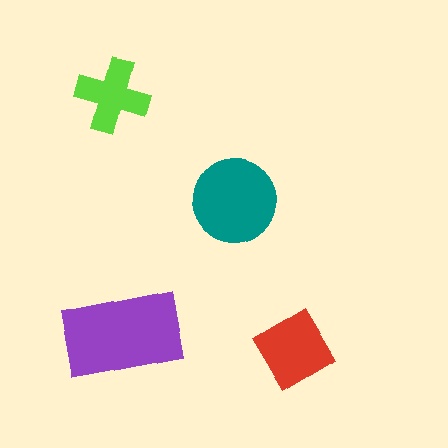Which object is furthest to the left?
The lime cross is leftmost.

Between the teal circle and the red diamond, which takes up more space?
The teal circle.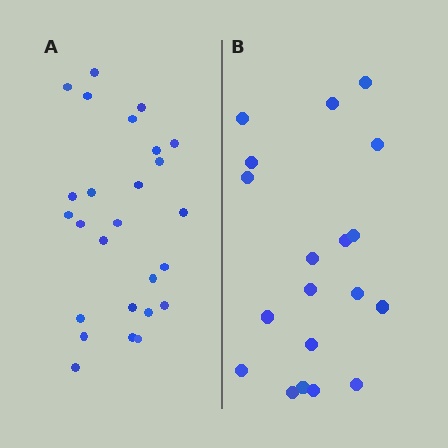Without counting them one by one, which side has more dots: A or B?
Region A (the left region) has more dots.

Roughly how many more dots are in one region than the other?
Region A has roughly 8 or so more dots than region B.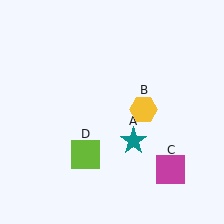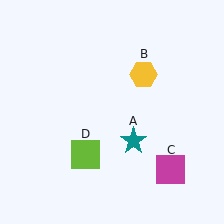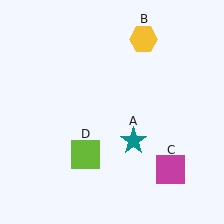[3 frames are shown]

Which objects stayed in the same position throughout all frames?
Teal star (object A) and magenta square (object C) and lime square (object D) remained stationary.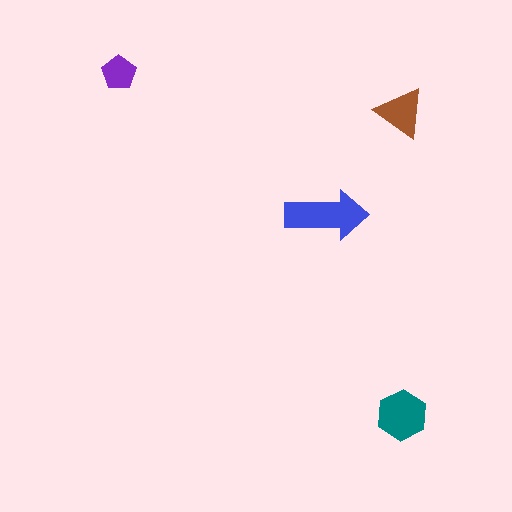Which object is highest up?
The purple pentagon is topmost.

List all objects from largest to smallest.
The blue arrow, the teal hexagon, the brown triangle, the purple pentagon.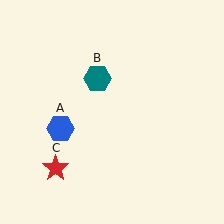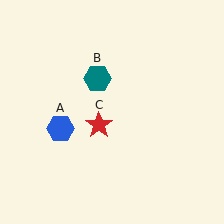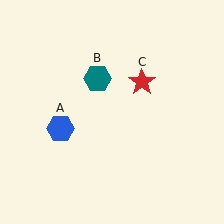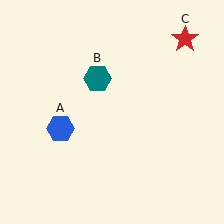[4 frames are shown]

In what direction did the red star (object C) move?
The red star (object C) moved up and to the right.